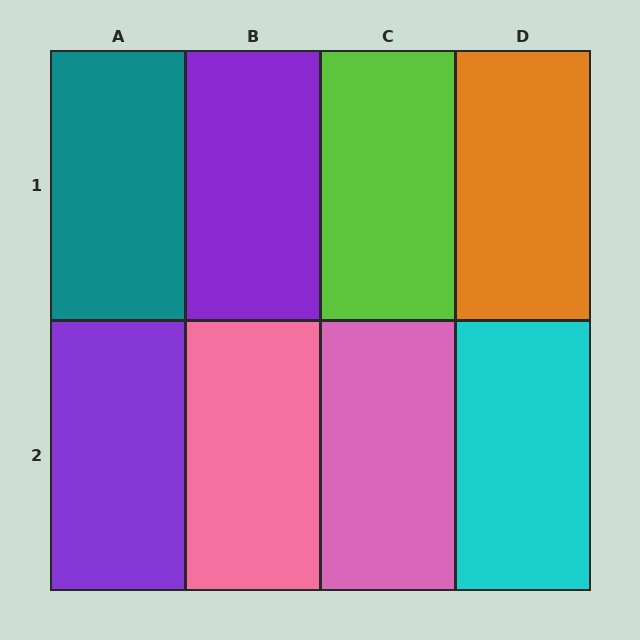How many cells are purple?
2 cells are purple.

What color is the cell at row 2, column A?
Purple.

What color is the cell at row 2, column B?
Pink.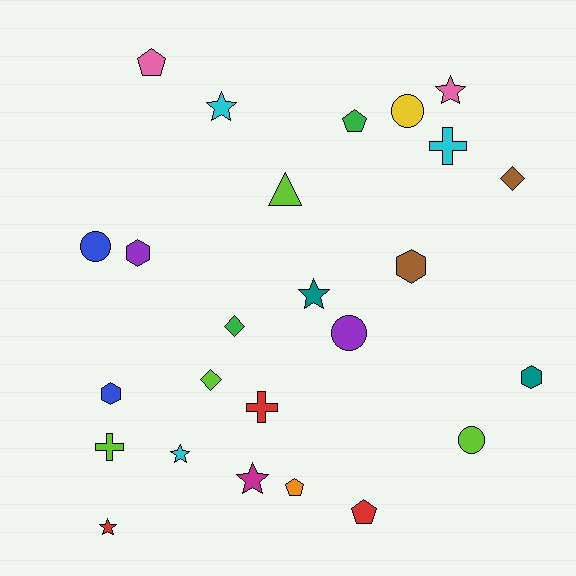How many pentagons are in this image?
There are 4 pentagons.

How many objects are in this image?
There are 25 objects.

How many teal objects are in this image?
There are 2 teal objects.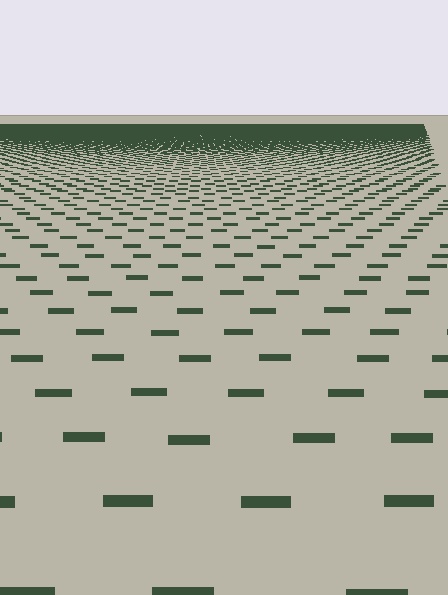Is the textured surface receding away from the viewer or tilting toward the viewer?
The surface is receding away from the viewer. Texture elements get smaller and denser toward the top.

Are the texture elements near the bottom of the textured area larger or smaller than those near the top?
Larger. Near the bottom, elements are closer to the viewer and appear at a bigger on-screen size.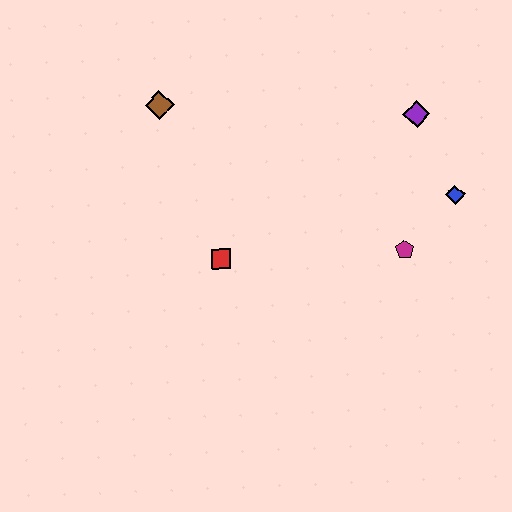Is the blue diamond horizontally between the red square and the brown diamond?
No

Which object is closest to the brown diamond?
The red square is closest to the brown diamond.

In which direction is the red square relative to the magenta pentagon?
The red square is to the left of the magenta pentagon.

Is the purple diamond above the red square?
Yes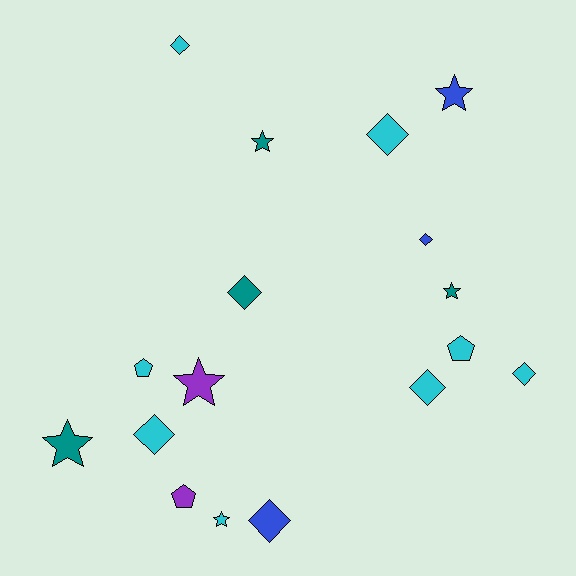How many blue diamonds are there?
There are 2 blue diamonds.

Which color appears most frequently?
Cyan, with 8 objects.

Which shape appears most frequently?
Diamond, with 8 objects.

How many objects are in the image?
There are 17 objects.